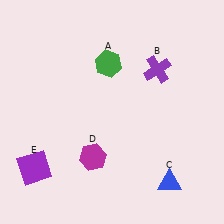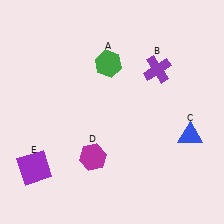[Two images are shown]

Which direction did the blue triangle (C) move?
The blue triangle (C) moved up.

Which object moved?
The blue triangle (C) moved up.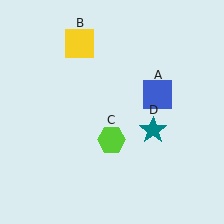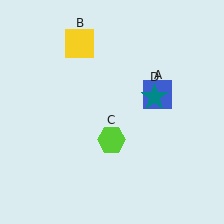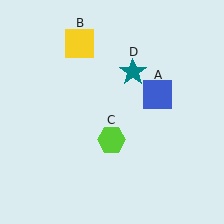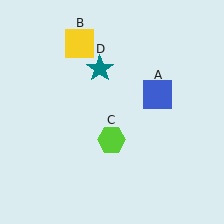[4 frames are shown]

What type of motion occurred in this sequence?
The teal star (object D) rotated counterclockwise around the center of the scene.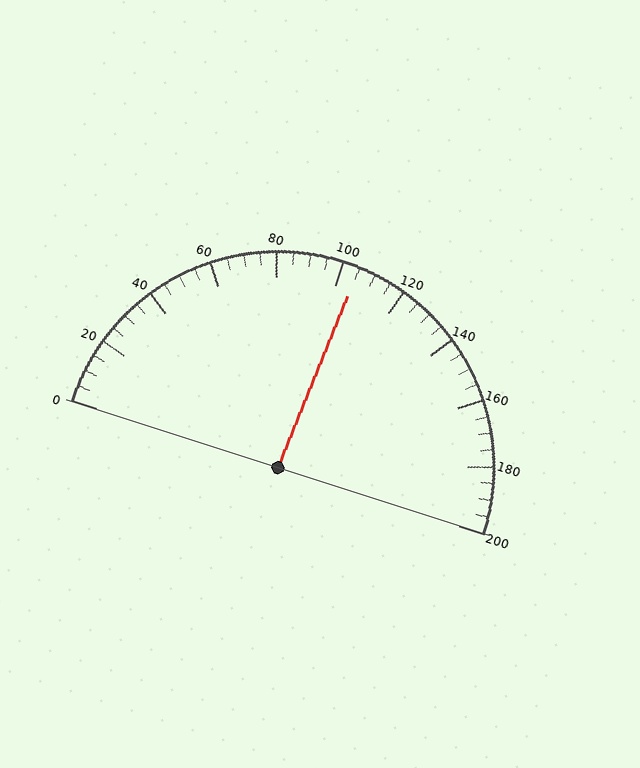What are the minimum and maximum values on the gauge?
The gauge ranges from 0 to 200.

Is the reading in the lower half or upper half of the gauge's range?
The reading is in the upper half of the range (0 to 200).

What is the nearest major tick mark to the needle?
The nearest major tick mark is 100.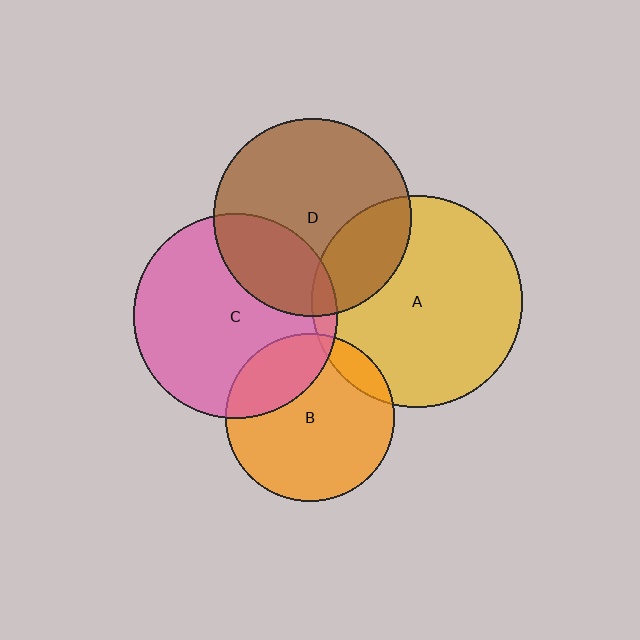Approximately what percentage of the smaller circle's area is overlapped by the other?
Approximately 25%.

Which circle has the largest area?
Circle A (yellow).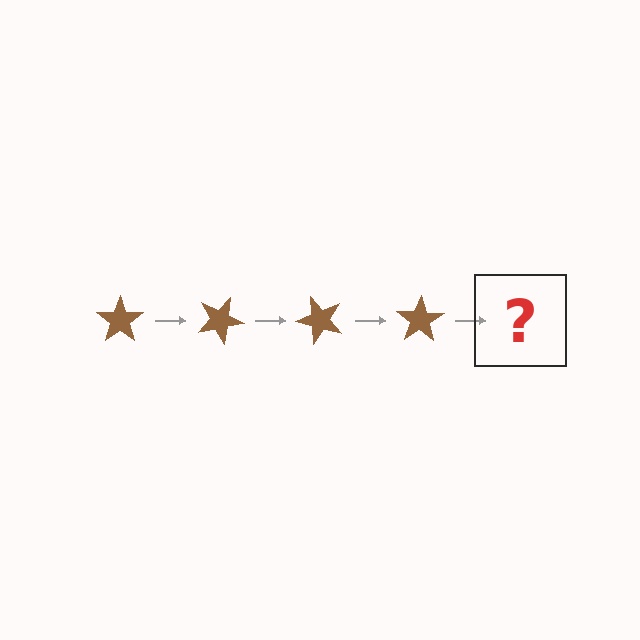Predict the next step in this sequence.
The next step is a brown star rotated 100 degrees.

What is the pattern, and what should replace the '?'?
The pattern is that the star rotates 25 degrees each step. The '?' should be a brown star rotated 100 degrees.